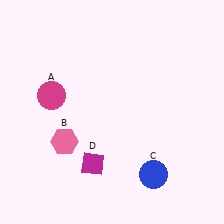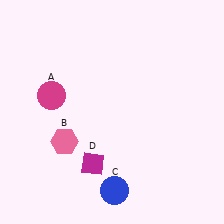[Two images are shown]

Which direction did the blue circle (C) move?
The blue circle (C) moved left.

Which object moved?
The blue circle (C) moved left.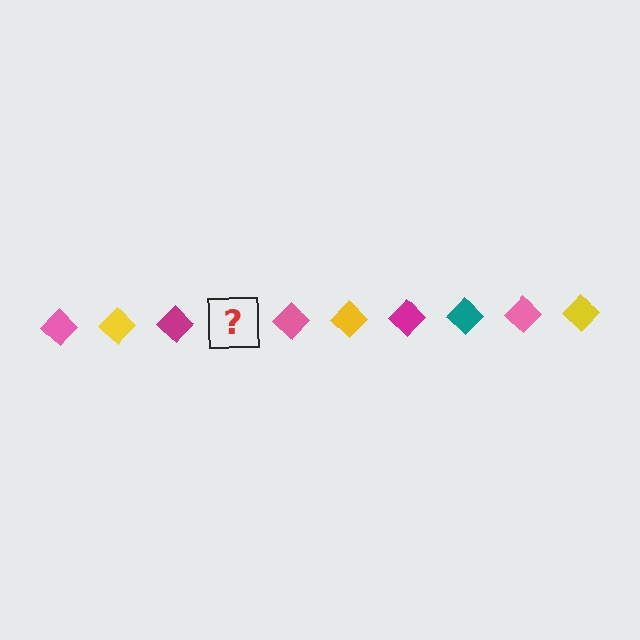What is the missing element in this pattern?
The missing element is a teal diamond.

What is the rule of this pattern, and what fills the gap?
The rule is that the pattern cycles through pink, yellow, magenta, teal diamonds. The gap should be filled with a teal diamond.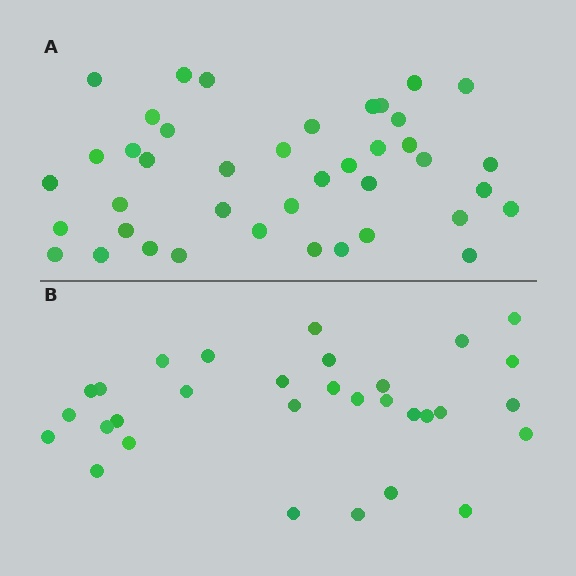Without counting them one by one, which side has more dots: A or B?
Region A (the top region) has more dots.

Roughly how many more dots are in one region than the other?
Region A has roughly 10 or so more dots than region B.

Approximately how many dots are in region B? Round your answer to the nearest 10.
About 30 dots. (The exact count is 31, which rounds to 30.)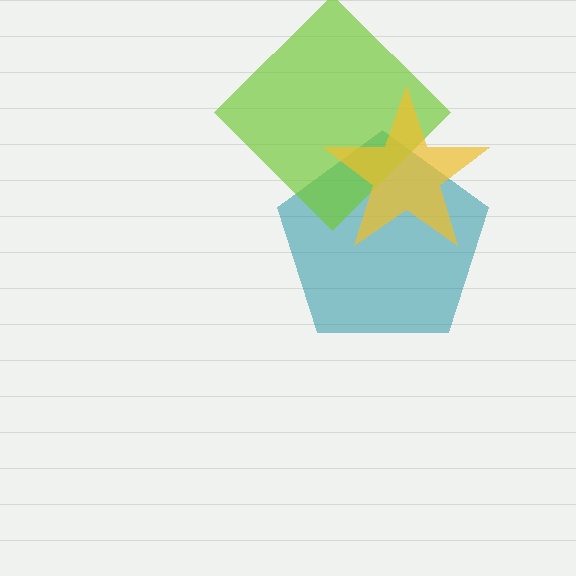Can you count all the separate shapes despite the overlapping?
Yes, there are 3 separate shapes.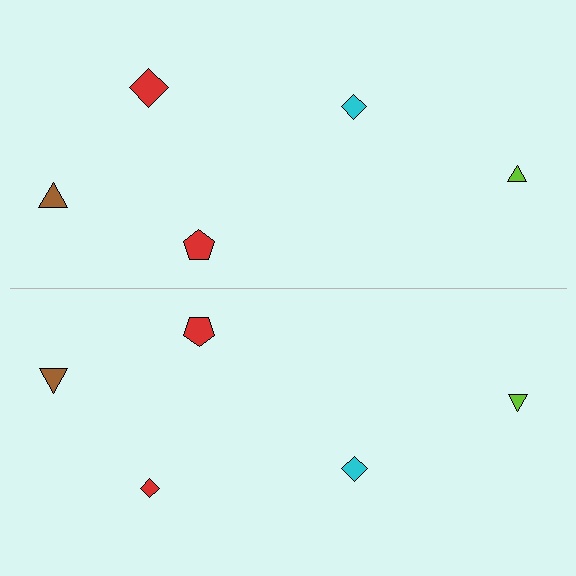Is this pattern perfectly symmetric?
No, the pattern is not perfectly symmetric. The red diamond on the bottom side has a different size than its mirror counterpart.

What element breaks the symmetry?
The red diamond on the bottom side has a different size than its mirror counterpart.